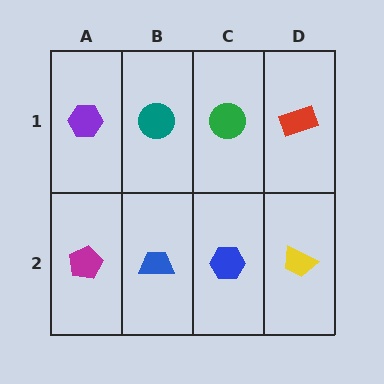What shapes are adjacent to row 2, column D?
A red rectangle (row 1, column D), a blue hexagon (row 2, column C).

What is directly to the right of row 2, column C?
A yellow trapezoid.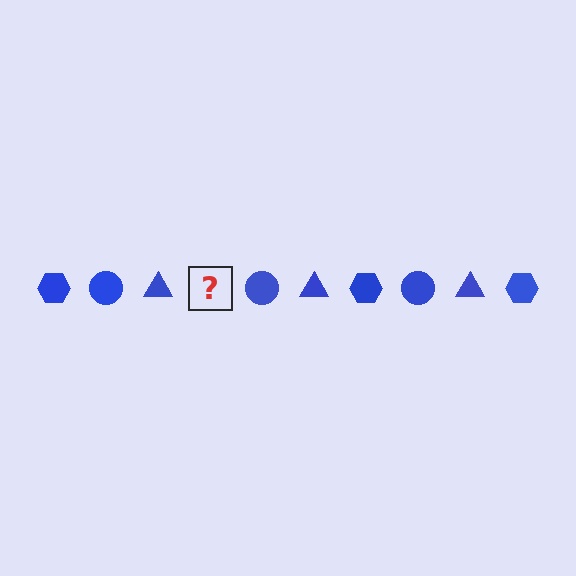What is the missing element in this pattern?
The missing element is a blue hexagon.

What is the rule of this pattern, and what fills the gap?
The rule is that the pattern cycles through hexagon, circle, triangle shapes in blue. The gap should be filled with a blue hexagon.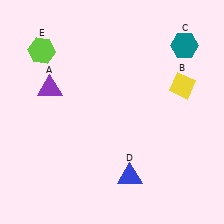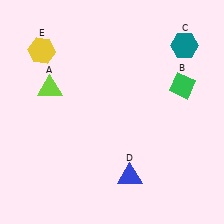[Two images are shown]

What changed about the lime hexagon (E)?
In Image 1, E is lime. In Image 2, it changed to yellow.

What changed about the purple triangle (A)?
In Image 1, A is purple. In Image 2, it changed to lime.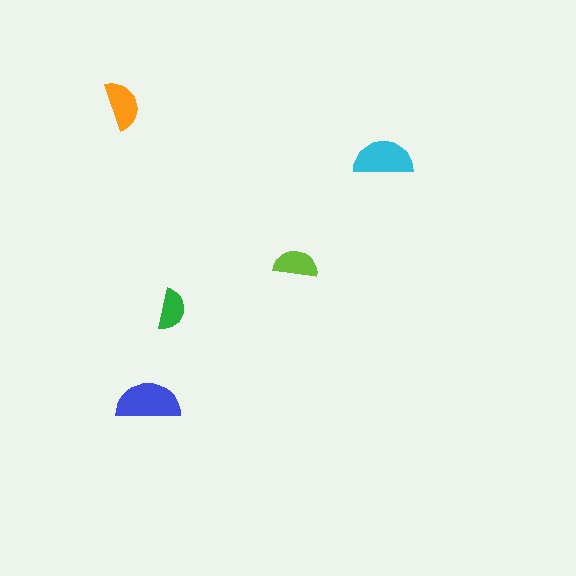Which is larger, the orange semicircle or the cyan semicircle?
The cyan one.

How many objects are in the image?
There are 5 objects in the image.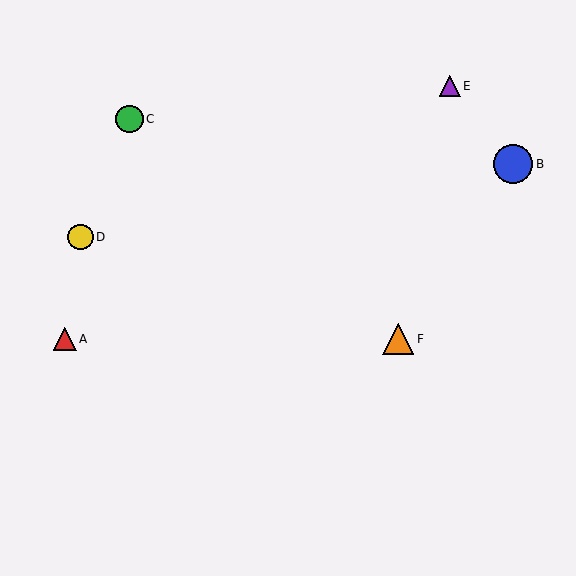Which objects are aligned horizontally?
Objects A, F are aligned horizontally.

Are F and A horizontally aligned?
Yes, both are at y≈339.